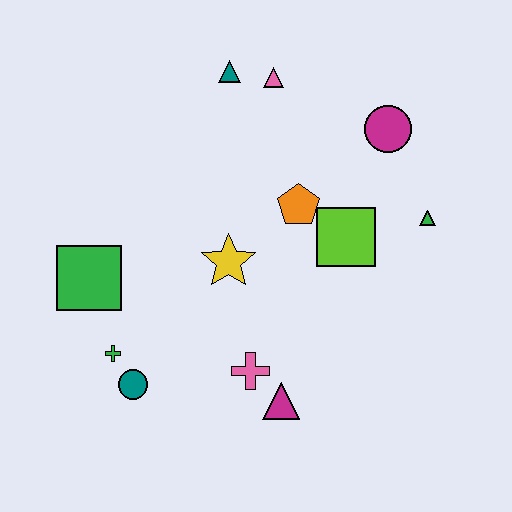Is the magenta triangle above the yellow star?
No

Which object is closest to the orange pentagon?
The lime square is closest to the orange pentagon.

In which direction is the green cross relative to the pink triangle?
The green cross is below the pink triangle.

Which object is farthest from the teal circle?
The magenta circle is farthest from the teal circle.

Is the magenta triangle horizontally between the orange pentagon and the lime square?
No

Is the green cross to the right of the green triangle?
No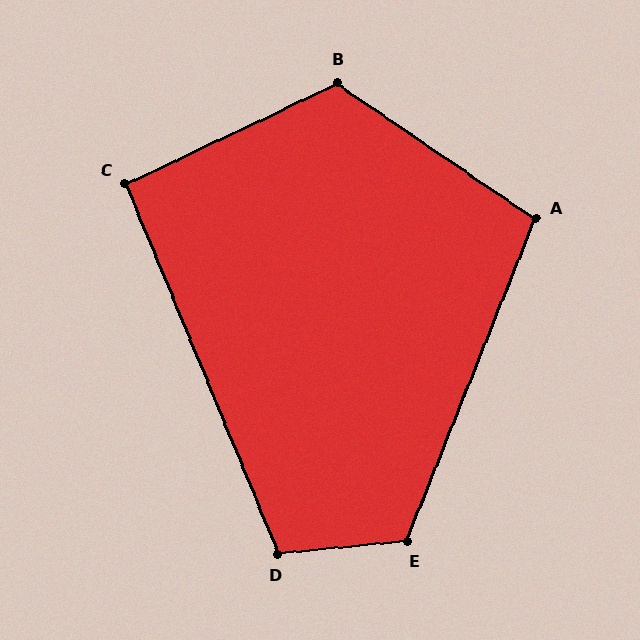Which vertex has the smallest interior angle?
C, at approximately 93 degrees.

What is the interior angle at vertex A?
Approximately 103 degrees (obtuse).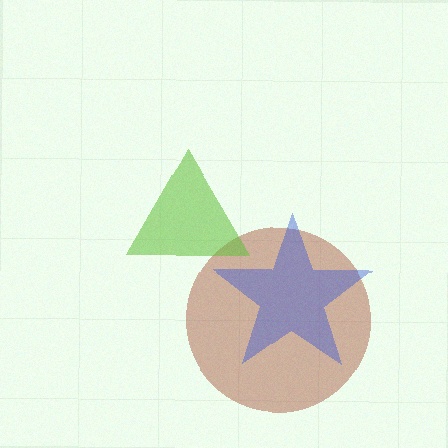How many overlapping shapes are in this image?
There are 3 overlapping shapes in the image.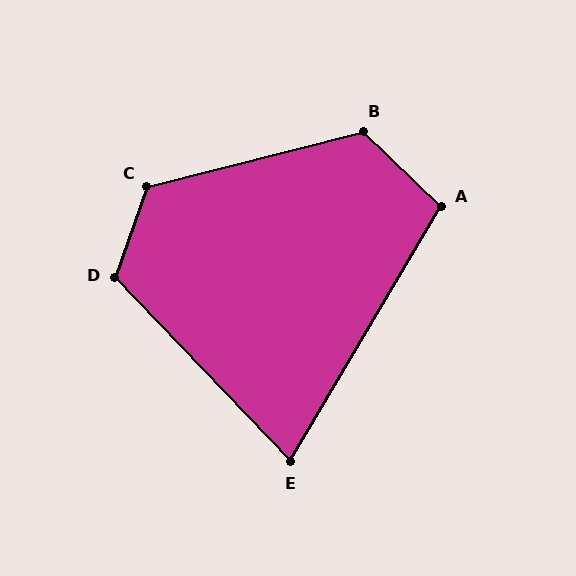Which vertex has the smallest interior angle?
E, at approximately 74 degrees.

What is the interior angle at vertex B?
Approximately 122 degrees (obtuse).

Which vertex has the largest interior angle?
C, at approximately 124 degrees.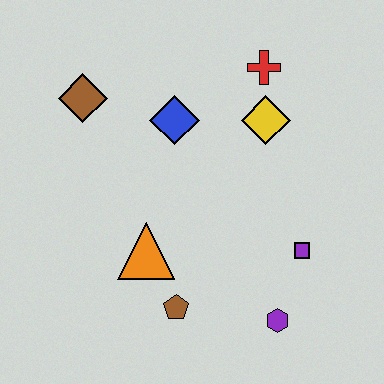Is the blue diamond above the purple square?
Yes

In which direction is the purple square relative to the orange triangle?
The purple square is to the right of the orange triangle.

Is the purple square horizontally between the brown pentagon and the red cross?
No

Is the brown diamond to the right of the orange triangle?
No